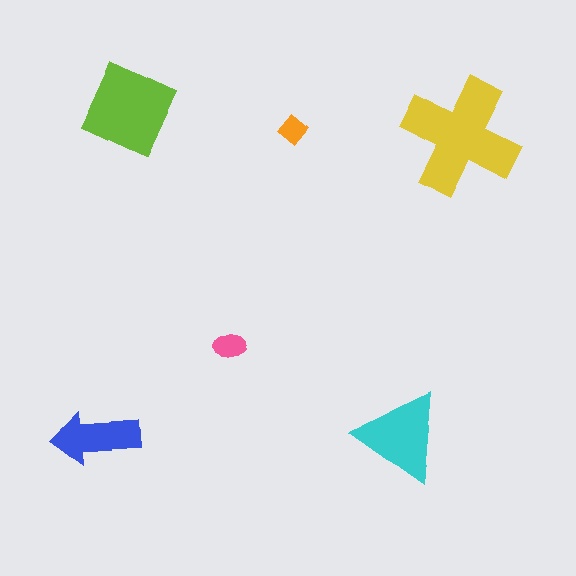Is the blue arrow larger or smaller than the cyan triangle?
Smaller.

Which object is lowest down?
The cyan triangle is bottommost.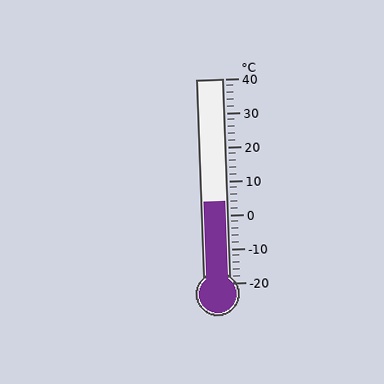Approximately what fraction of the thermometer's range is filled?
The thermometer is filled to approximately 40% of its range.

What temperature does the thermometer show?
The thermometer shows approximately 4°C.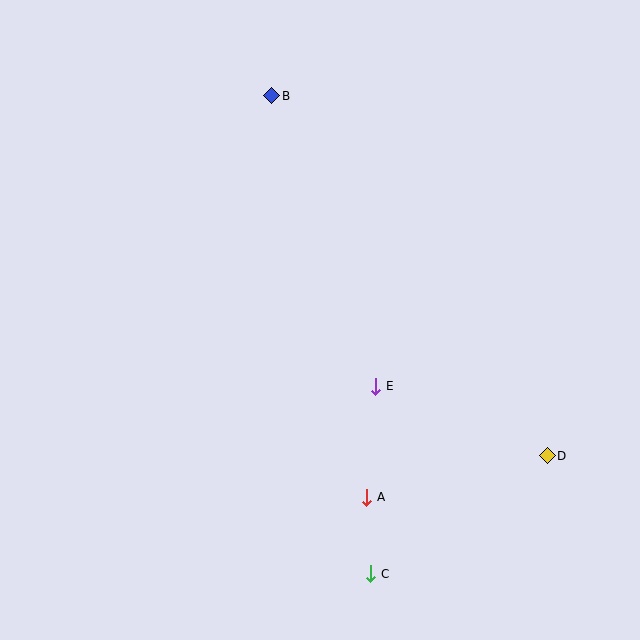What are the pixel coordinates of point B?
Point B is at (272, 96).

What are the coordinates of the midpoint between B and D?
The midpoint between B and D is at (409, 276).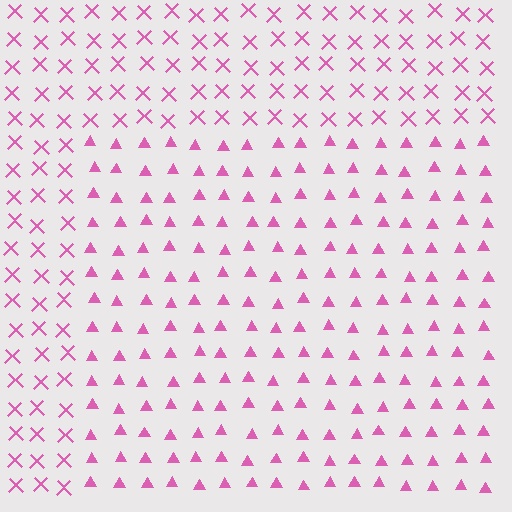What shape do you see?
I see a rectangle.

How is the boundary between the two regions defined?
The boundary is defined by a change in element shape: triangles inside vs. X marks outside. All elements share the same color and spacing.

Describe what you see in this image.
The image is filled with small pink elements arranged in a uniform grid. A rectangle-shaped region contains triangles, while the surrounding area contains X marks. The boundary is defined purely by the change in element shape.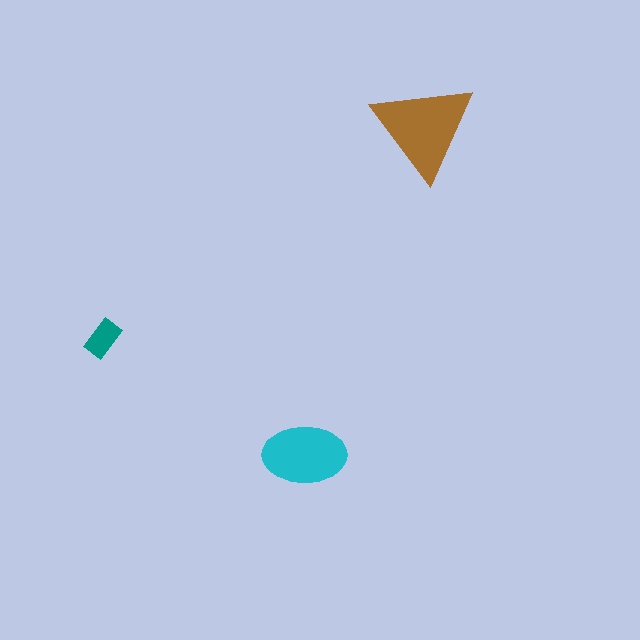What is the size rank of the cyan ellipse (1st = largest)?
2nd.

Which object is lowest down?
The cyan ellipse is bottommost.